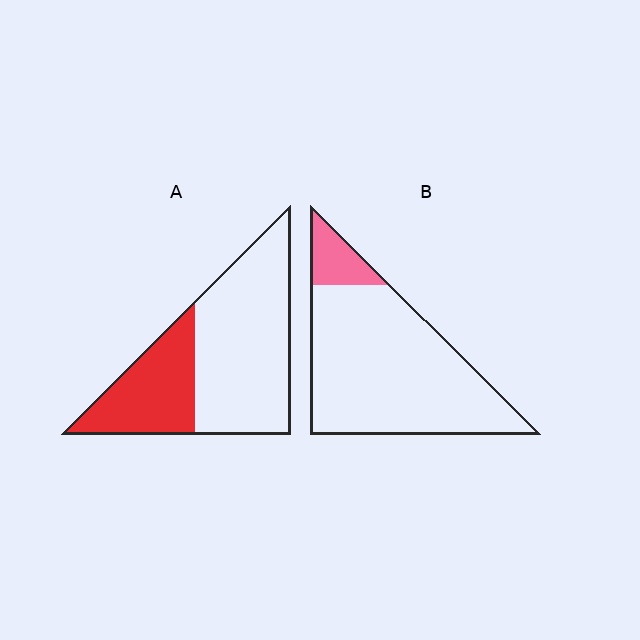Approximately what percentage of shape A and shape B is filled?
A is approximately 35% and B is approximately 10%.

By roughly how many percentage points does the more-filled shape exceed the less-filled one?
By roughly 20 percentage points (A over B).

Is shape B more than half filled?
No.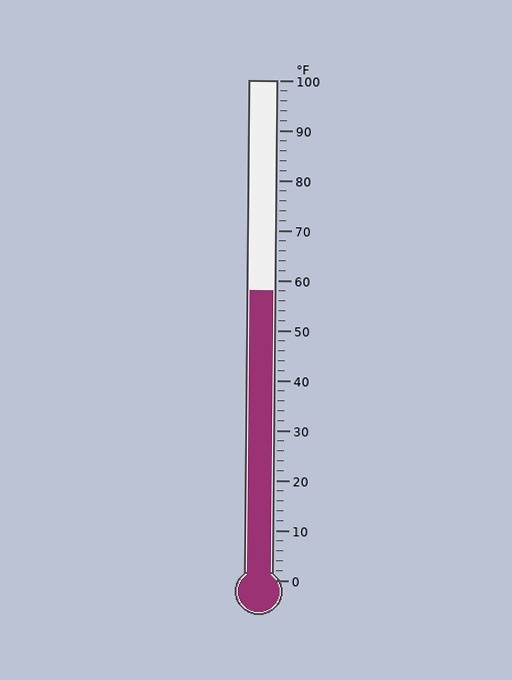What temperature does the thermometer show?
The thermometer shows approximately 58°F.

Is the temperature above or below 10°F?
The temperature is above 10°F.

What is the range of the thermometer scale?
The thermometer scale ranges from 0°F to 100°F.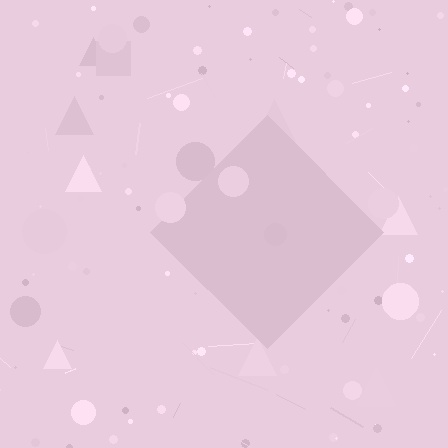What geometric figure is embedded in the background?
A diamond is embedded in the background.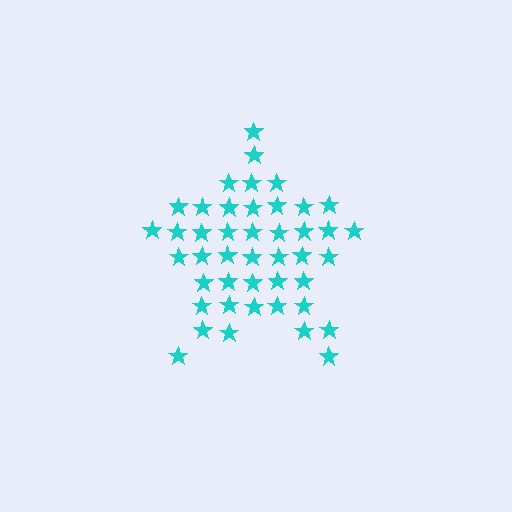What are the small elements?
The small elements are stars.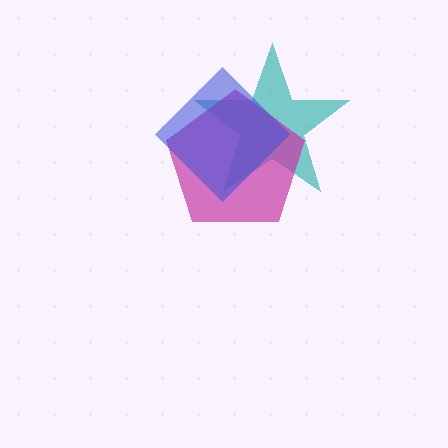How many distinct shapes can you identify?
There are 3 distinct shapes: a teal star, a magenta pentagon, a blue diamond.